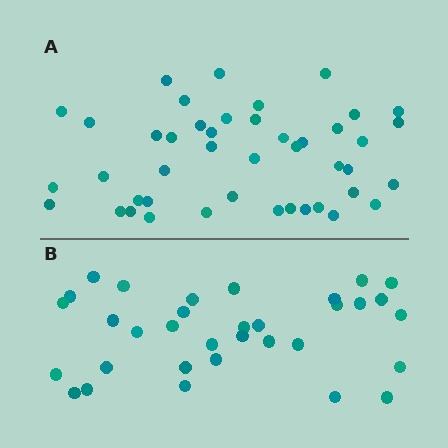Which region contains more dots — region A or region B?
Region A (the top region) has more dots.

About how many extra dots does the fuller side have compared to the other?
Region A has roughly 12 or so more dots than region B.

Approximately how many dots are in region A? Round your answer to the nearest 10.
About 40 dots. (The exact count is 44, which rounds to 40.)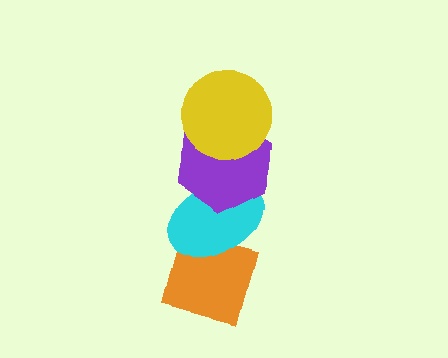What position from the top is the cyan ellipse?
The cyan ellipse is 3rd from the top.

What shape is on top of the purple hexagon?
The yellow circle is on top of the purple hexagon.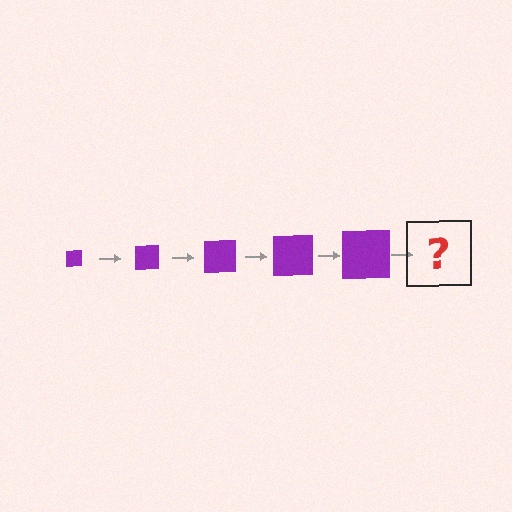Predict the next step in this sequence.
The next step is a purple square, larger than the previous one.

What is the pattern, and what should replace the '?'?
The pattern is that the square gets progressively larger each step. The '?' should be a purple square, larger than the previous one.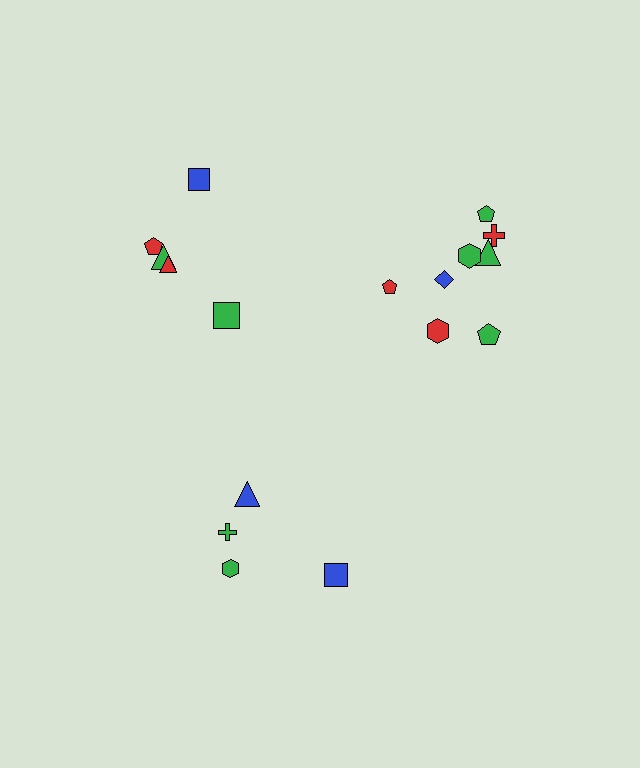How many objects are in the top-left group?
There are 5 objects.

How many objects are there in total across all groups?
There are 17 objects.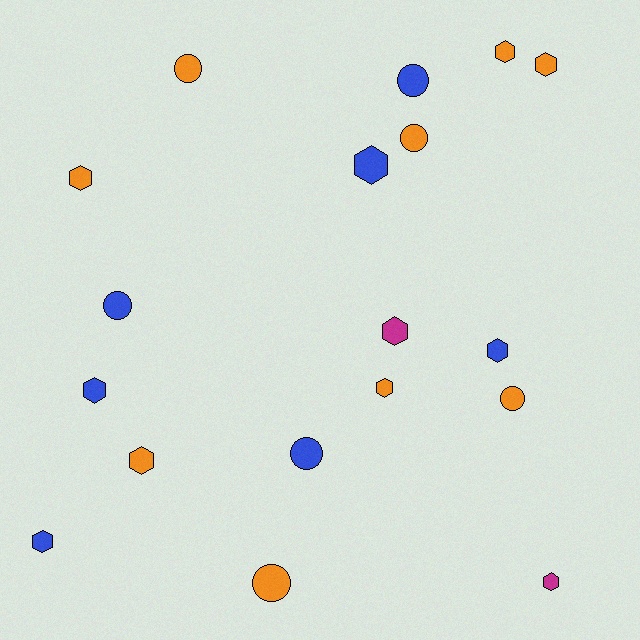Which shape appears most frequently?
Hexagon, with 11 objects.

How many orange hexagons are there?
There are 5 orange hexagons.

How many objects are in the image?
There are 18 objects.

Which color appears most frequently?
Orange, with 9 objects.